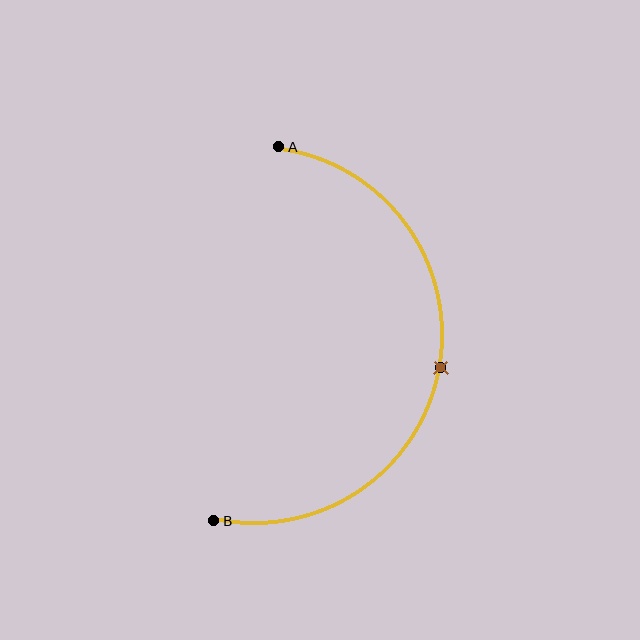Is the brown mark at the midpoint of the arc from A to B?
Yes. The brown mark lies on the arc at equal arc-length from both A and B — it is the arc midpoint.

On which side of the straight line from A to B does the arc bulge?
The arc bulges to the right of the straight line connecting A and B.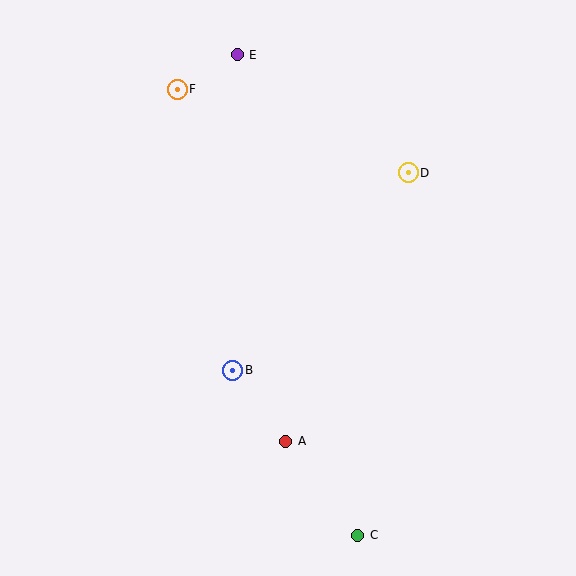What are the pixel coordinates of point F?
Point F is at (177, 89).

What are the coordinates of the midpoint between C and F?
The midpoint between C and F is at (267, 312).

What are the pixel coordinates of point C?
Point C is at (358, 535).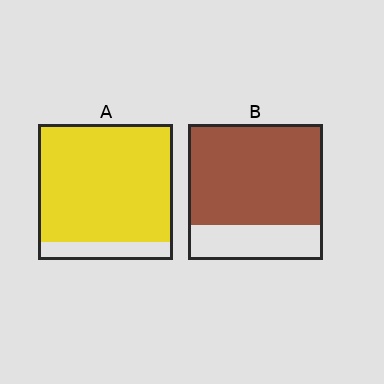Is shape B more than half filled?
Yes.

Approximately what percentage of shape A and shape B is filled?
A is approximately 85% and B is approximately 75%.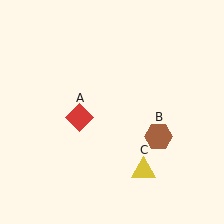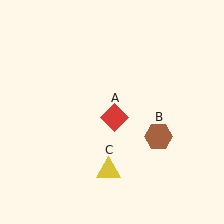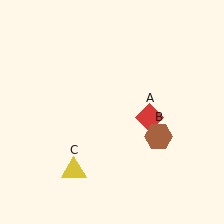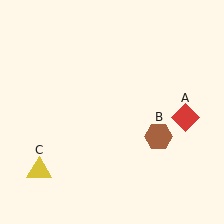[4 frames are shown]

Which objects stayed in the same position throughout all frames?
Brown hexagon (object B) remained stationary.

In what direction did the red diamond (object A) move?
The red diamond (object A) moved right.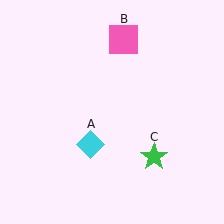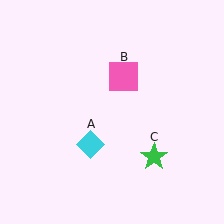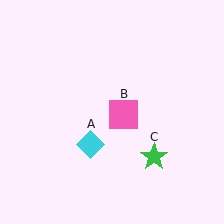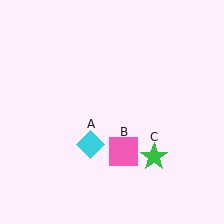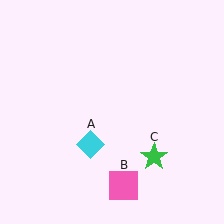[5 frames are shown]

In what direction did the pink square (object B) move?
The pink square (object B) moved down.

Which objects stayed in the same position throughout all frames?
Cyan diamond (object A) and green star (object C) remained stationary.